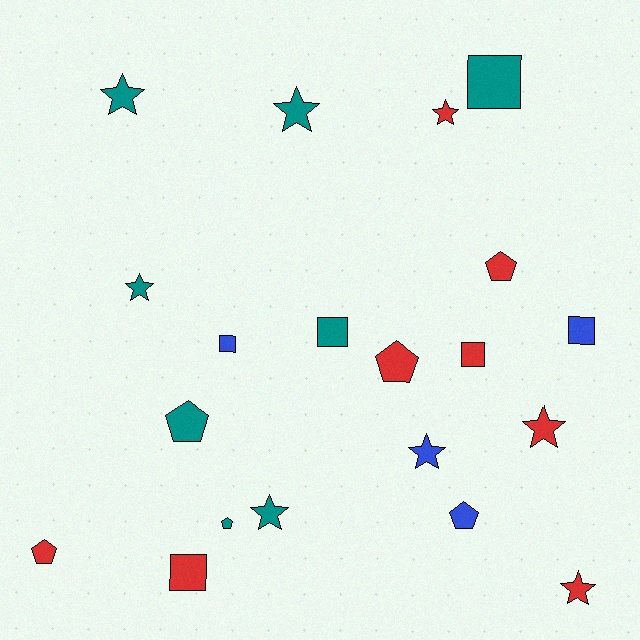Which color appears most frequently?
Teal, with 8 objects.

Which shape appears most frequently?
Star, with 8 objects.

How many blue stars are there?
There is 1 blue star.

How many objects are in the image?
There are 20 objects.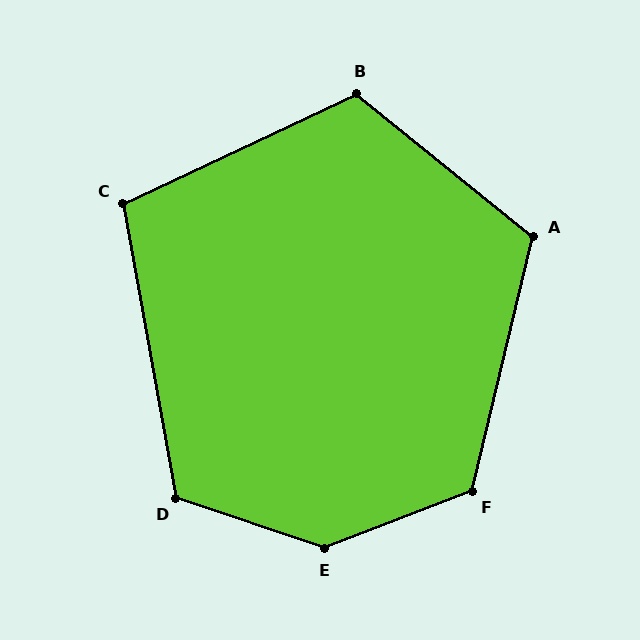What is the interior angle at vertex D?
Approximately 119 degrees (obtuse).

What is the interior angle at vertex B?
Approximately 116 degrees (obtuse).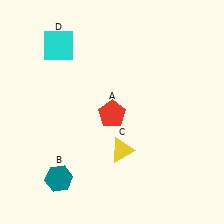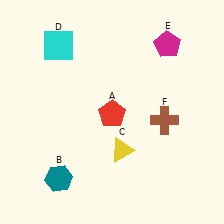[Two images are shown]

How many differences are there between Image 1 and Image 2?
There are 2 differences between the two images.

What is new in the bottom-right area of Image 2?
A brown cross (F) was added in the bottom-right area of Image 2.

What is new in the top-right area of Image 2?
A magenta pentagon (E) was added in the top-right area of Image 2.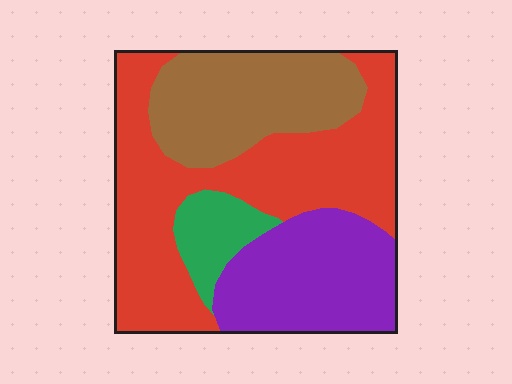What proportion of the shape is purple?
Purple covers roughly 25% of the shape.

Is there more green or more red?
Red.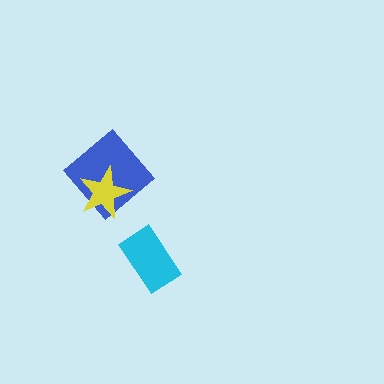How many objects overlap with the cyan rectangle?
0 objects overlap with the cyan rectangle.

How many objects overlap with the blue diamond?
1 object overlaps with the blue diamond.